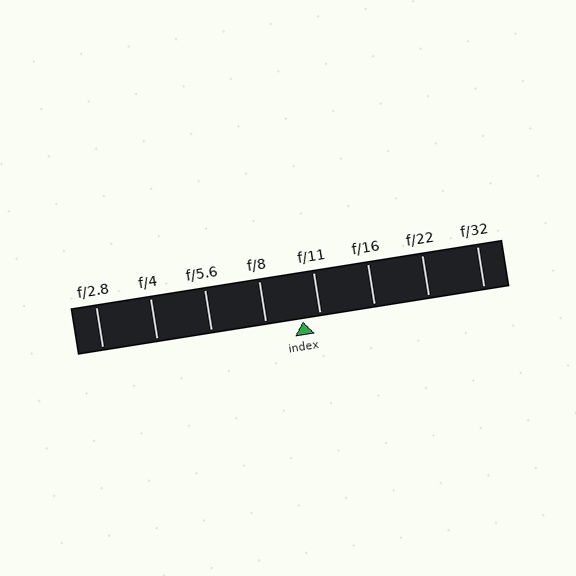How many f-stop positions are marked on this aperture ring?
There are 8 f-stop positions marked.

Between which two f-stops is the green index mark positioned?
The index mark is between f/8 and f/11.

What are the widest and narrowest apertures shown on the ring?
The widest aperture shown is f/2.8 and the narrowest is f/32.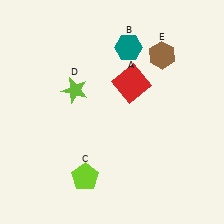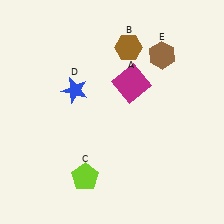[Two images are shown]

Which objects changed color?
A changed from red to magenta. B changed from teal to brown. D changed from lime to blue.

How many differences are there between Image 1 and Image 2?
There are 3 differences between the two images.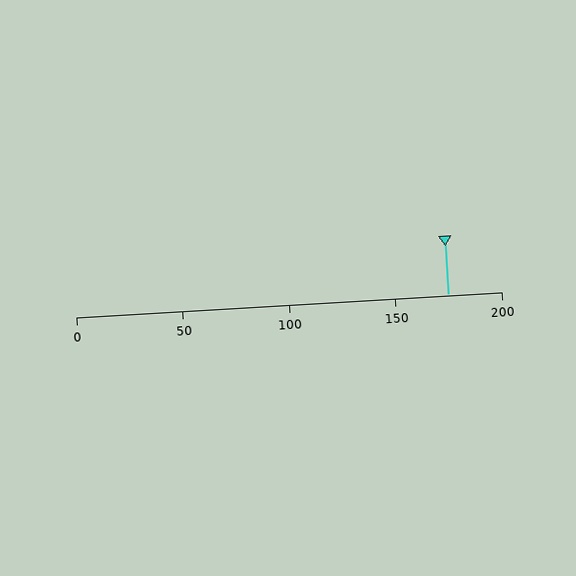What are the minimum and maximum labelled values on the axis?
The axis runs from 0 to 200.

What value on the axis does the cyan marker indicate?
The marker indicates approximately 175.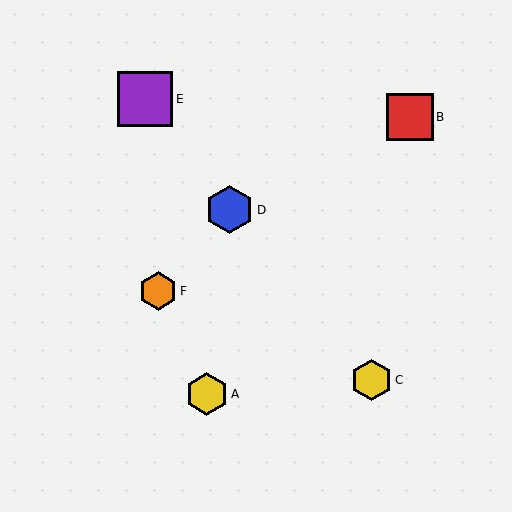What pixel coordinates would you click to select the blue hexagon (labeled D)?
Click at (230, 210) to select the blue hexagon D.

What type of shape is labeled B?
Shape B is a red square.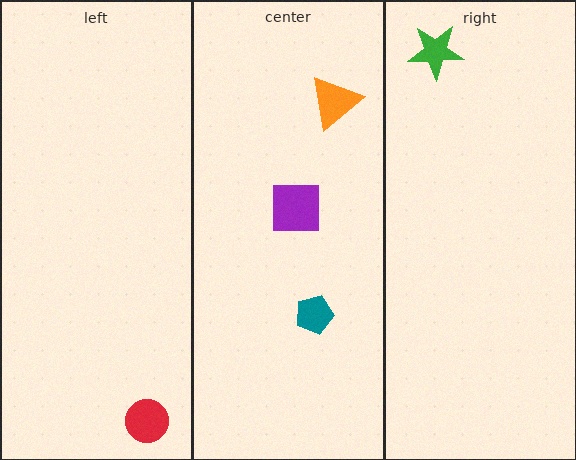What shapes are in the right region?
The green star.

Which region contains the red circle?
The left region.